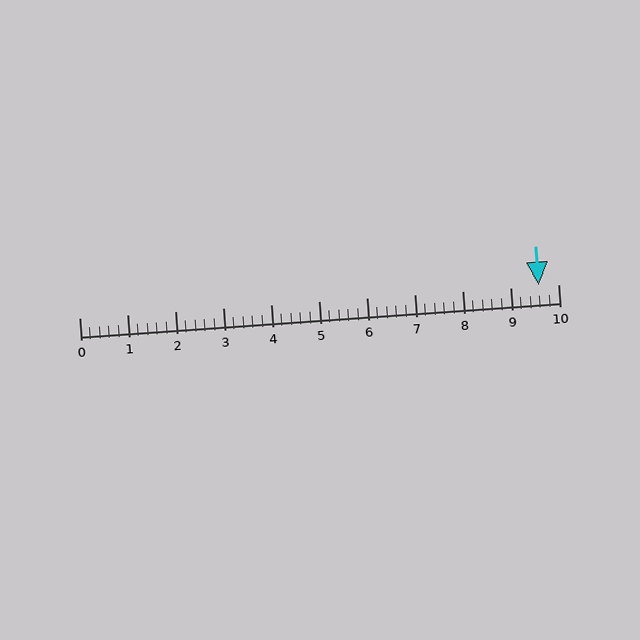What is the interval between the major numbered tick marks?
The major tick marks are spaced 1 units apart.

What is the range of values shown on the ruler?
The ruler shows values from 0 to 10.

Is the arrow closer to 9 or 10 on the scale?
The arrow is closer to 10.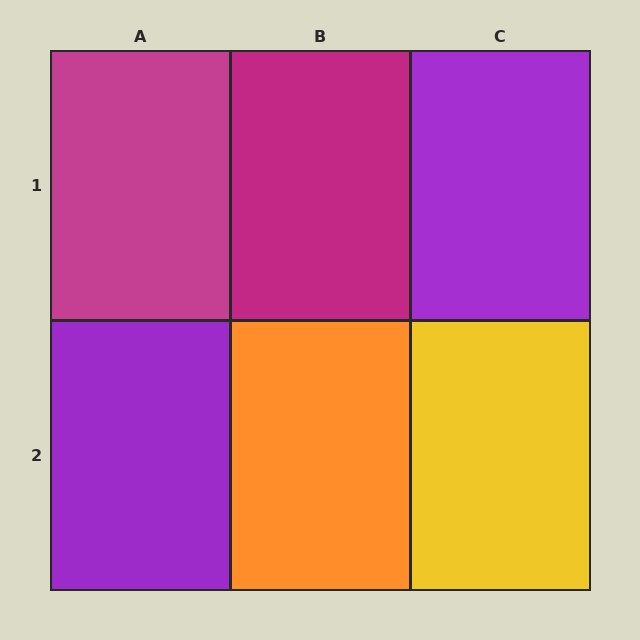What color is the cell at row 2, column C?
Yellow.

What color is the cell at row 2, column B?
Orange.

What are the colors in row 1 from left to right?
Magenta, magenta, purple.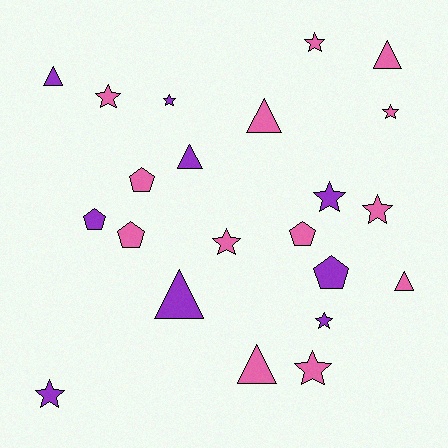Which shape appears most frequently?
Star, with 10 objects.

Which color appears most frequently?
Pink, with 13 objects.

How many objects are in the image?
There are 22 objects.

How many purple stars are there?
There are 4 purple stars.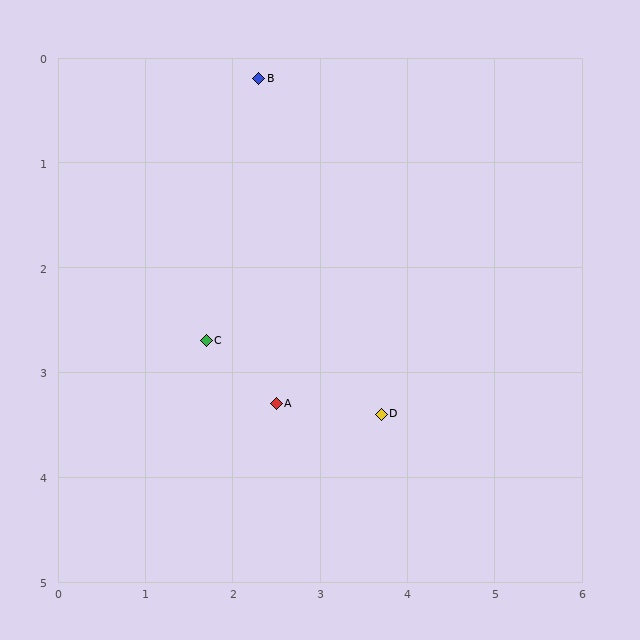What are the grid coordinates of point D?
Point D is at approximately (3.7, 3.4).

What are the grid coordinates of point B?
Point B is at approximately (2.3, 0.2).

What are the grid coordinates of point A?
Point A is at approximately (2.5, 3.3).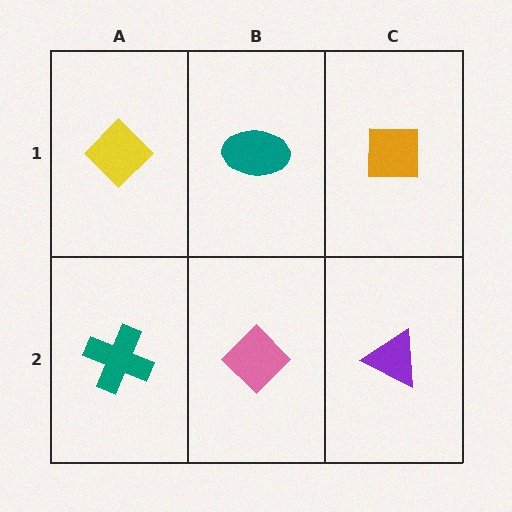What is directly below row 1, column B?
A pink diamond.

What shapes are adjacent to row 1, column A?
A teal cross (row 2, column A), a teal ellipse (row 1, column B).